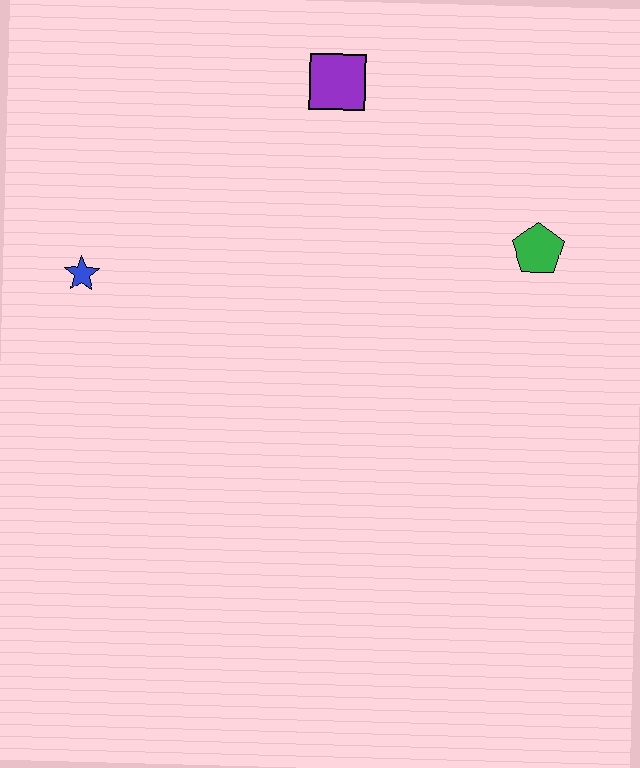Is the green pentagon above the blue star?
Yes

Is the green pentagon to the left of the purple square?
No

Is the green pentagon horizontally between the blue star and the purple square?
No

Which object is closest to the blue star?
The purple square is closest to the blue star.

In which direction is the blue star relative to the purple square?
The blue star is to the left of the purple square.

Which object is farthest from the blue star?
The green pentagon is farthest from the blue star.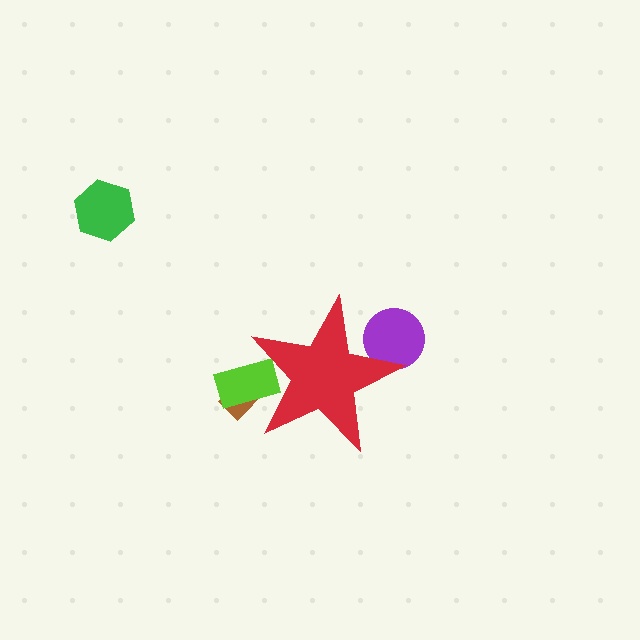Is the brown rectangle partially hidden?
Yes, the brown rectangle is partially hidden behind the red star.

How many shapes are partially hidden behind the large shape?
4 shapes are partially hidden.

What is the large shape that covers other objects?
A red star.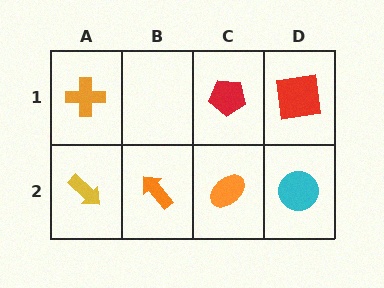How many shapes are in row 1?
3 shapes.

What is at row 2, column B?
An orange arrow.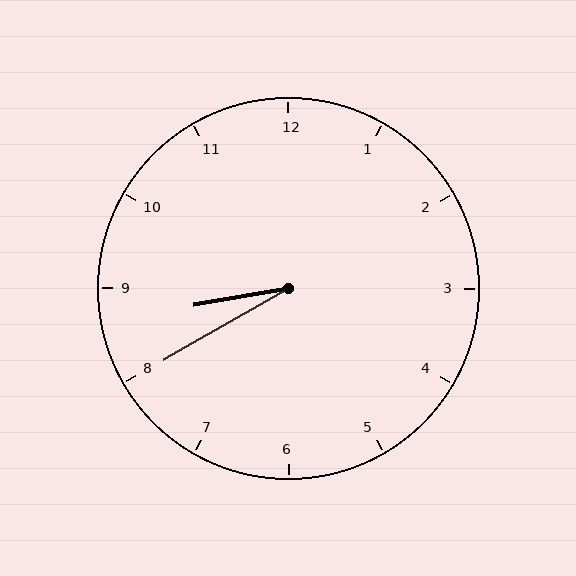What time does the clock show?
8:40.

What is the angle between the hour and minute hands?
Approximately 20 degrees.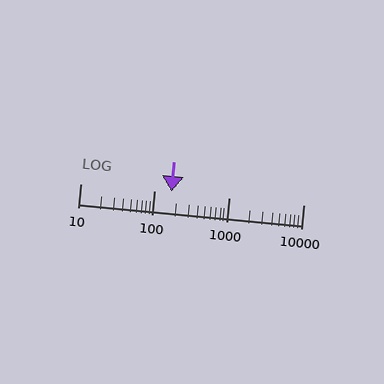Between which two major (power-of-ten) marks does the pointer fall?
The pointer is between 100 and 1000.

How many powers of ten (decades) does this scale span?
The scale spans 3 decades, from 10 to 10000.